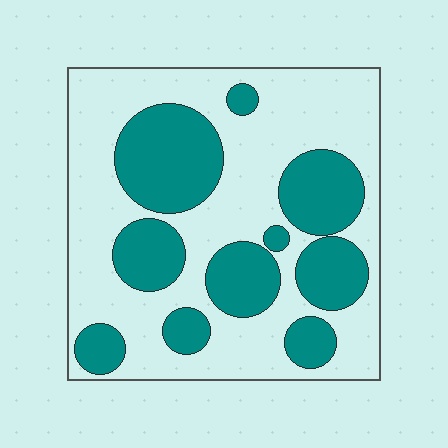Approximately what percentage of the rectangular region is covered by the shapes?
Approximately 35%.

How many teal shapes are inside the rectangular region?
10.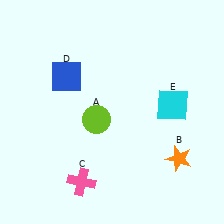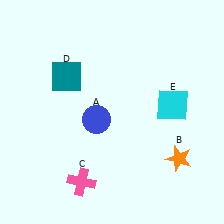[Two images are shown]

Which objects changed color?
A changed from lime to blue. D changed from blue to teal.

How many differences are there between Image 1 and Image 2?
There are 2 differences between the two images.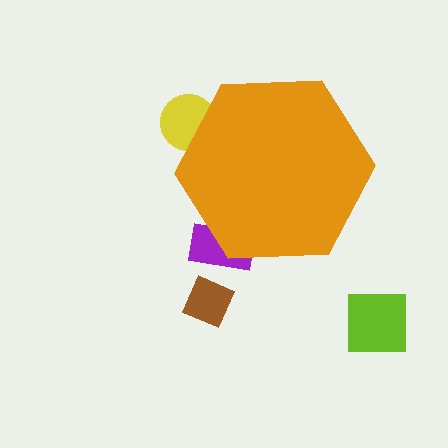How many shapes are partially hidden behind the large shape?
2 shapes are partially hidden.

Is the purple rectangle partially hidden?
Yes, the purple rectangle is partially hidden behind the orange hexagon.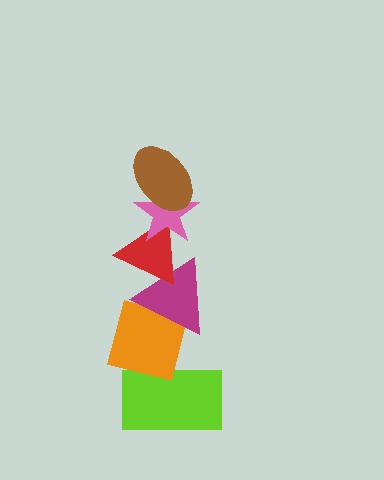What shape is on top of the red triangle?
The pink star is on top of the red triangle.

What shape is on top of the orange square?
The magenta triangle is on top of the orange square.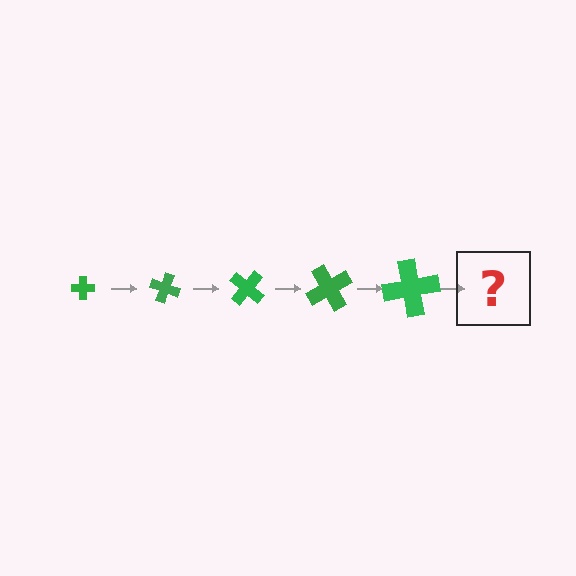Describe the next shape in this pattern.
It should be a cross, larger than the previous one and rotated 100 degrees from the start.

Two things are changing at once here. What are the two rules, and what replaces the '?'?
The two rules are that the cross grows larger each step and it rotates 20 degrees each step. The '?' should be a cross, larger than the previous one and rotated 100 degrees from the start.